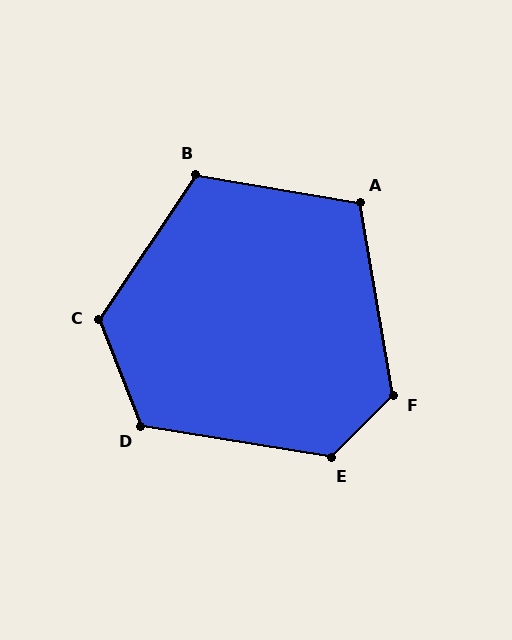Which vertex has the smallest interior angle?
A, at approximately 109 degrees.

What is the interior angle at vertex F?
Approximately 125 degrees (obtuse).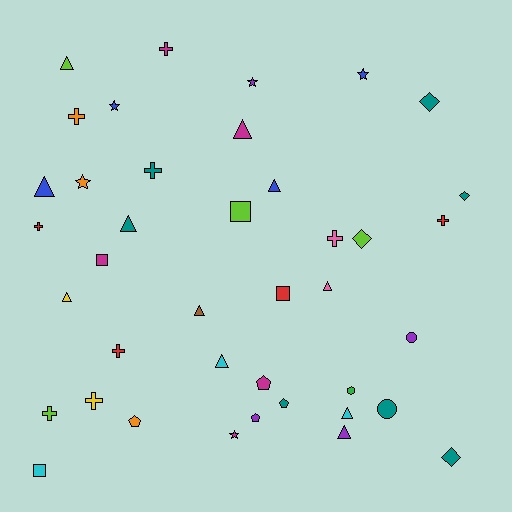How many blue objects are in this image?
There are 4 blue objects.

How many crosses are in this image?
There are 9 crosses.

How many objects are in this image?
There are 40 objects.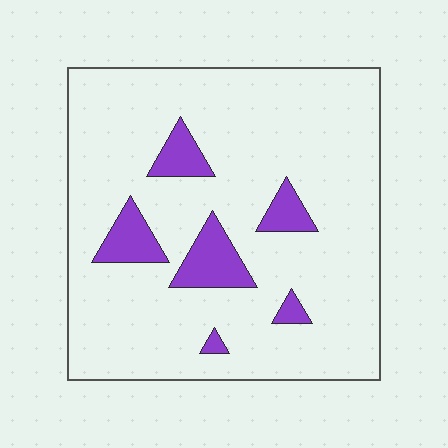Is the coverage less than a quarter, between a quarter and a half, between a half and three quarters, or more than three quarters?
Less than a quarter.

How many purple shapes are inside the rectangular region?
6.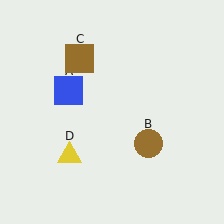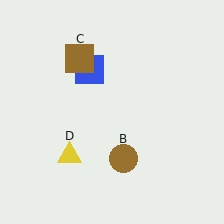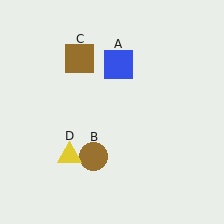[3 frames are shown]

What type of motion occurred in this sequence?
The blue square (object A), brown circle (object B) rotated clockwise around the center of the scene.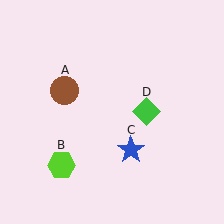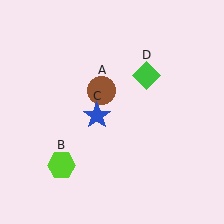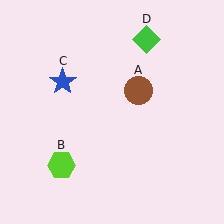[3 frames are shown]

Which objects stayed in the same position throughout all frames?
Lime hexagon (object B) remained stationary.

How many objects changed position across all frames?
3 objects changed position: brown circle (object A), blue star (object C), green diamond (object D).